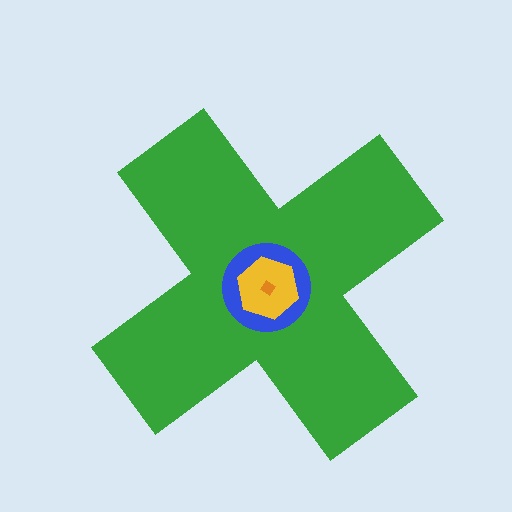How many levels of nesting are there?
4.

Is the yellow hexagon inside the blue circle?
Yes.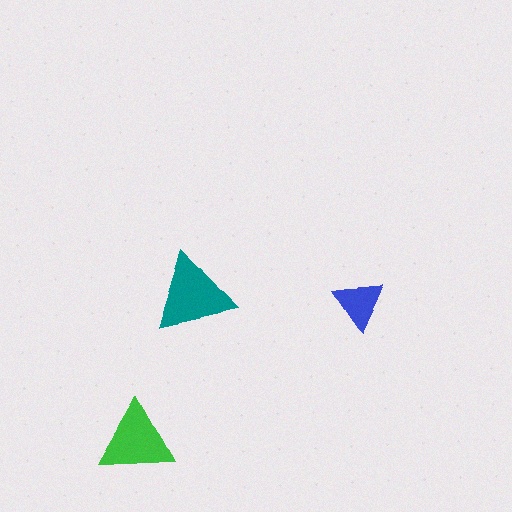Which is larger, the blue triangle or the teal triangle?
The teal one.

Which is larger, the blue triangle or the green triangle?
The green one.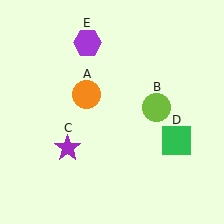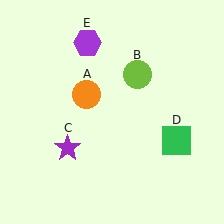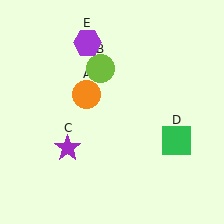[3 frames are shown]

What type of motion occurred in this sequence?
The lime circle (object B) rotated counterclockwise around the center of the scene.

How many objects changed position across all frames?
1 object changed position: lime circle (object B).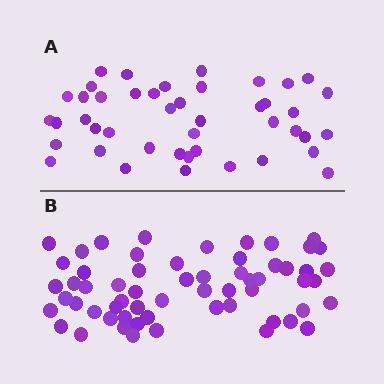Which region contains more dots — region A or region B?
Region B (the bottom region) has more dots.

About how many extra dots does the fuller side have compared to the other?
Region B has approximately 15 more dots than region A.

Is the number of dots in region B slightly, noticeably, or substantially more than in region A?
Region B has noticeably more, but not dramatically so. The ratio is roughly 1.4 to 1.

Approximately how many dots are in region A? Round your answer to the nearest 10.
About 40 dots. (The exact count is 44, which rounds to 40.)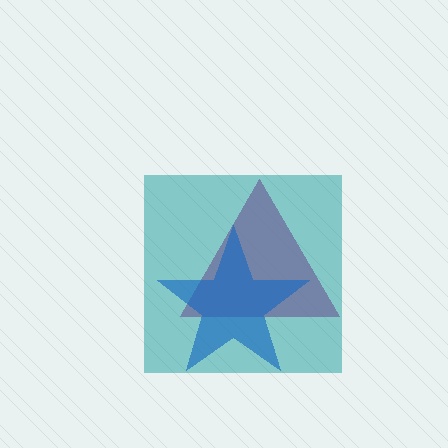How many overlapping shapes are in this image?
There are 3 overlapping shapes in the image.